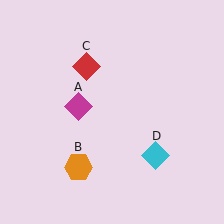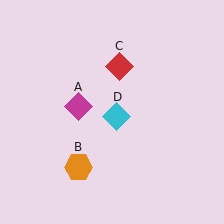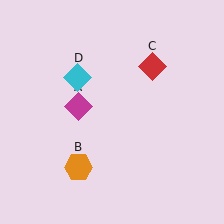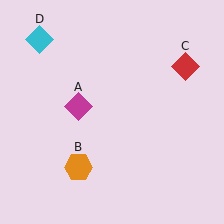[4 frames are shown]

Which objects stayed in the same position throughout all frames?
Magenta diamond (object A) and orange hexagon (object B) remained stationary.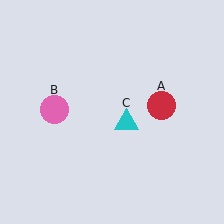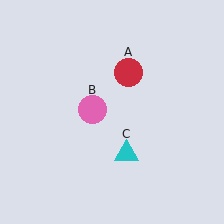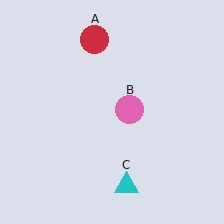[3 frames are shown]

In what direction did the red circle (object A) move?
The red circle (object A) moved up and to the left.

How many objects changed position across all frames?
3 objects changed position: red circle (object A), pink circle (object B), cyan triangle (object C).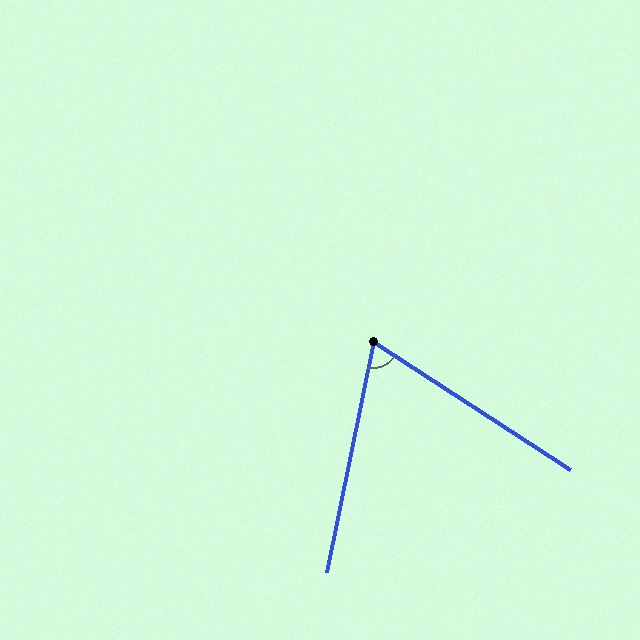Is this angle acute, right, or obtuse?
It is acute.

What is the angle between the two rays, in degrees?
Approximately 69 degrees.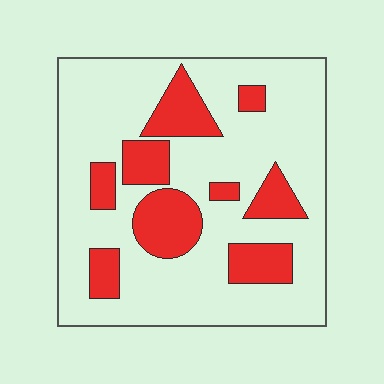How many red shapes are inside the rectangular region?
9.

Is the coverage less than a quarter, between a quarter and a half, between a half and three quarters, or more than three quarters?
Less than a quarter.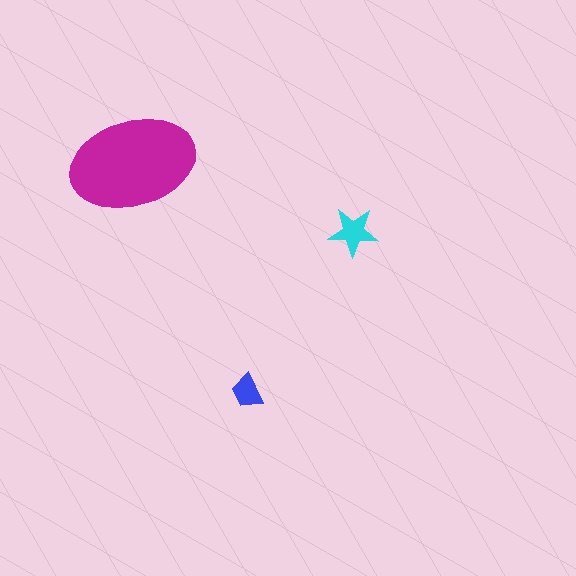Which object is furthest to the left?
The magenta ellipse is leftmost.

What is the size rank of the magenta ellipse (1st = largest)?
1st.